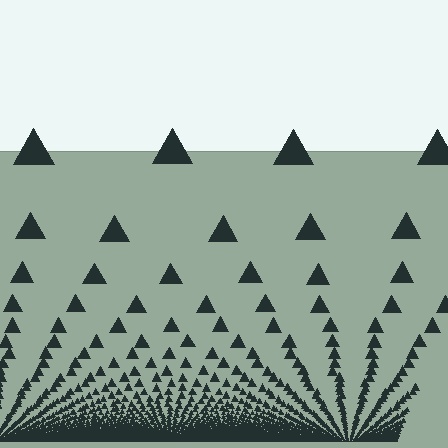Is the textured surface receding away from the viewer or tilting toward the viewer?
The surface appears to tilt toward the viewer. Texture elements get larger and sparser toward the top.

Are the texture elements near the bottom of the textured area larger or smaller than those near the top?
Smaller. The gradient is inverted — elements near the bottom are smaller and denser.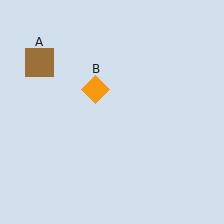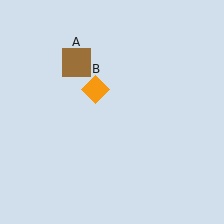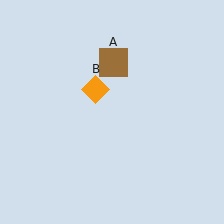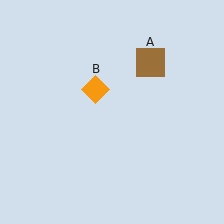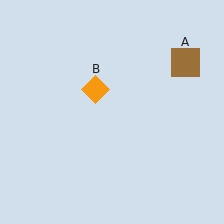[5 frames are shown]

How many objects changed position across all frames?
1 object changed position: brown square (object A).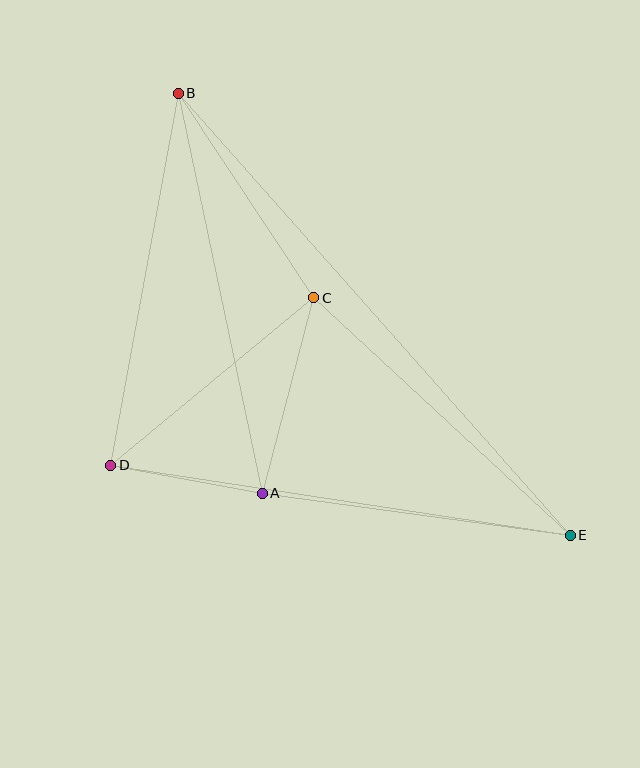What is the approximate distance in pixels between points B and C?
The distance between B and C is approximately 246 pixels.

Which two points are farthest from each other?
Points B and E are farthest from each other.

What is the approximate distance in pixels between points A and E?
The distance between A and E is approximately 311 pixels.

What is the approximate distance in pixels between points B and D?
The distance between B and D is approximately 378 pixels.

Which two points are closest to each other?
Points A and D are closest to each other.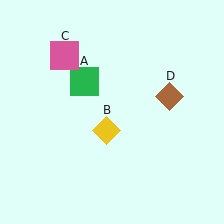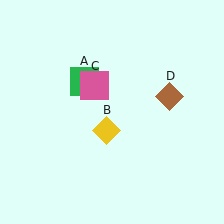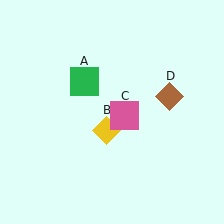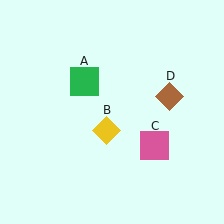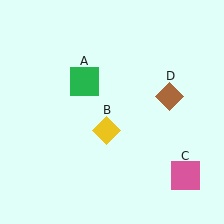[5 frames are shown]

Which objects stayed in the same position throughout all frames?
Green square (object A) and yellow diamond (object B) and brown diamond (object D) remained stationary.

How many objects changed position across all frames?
1 object changed position: pink square (object C).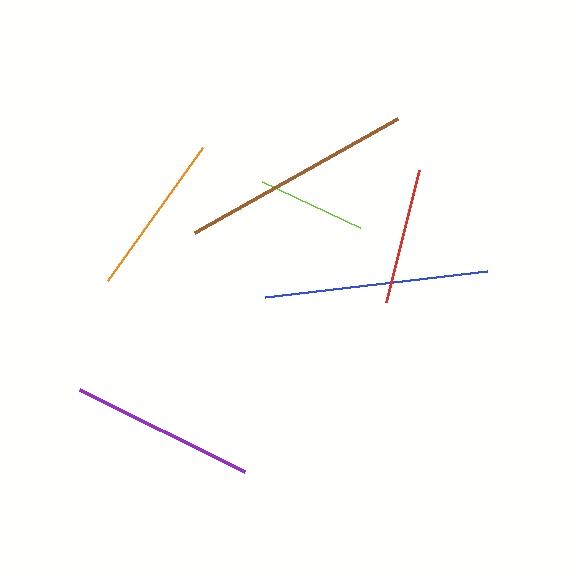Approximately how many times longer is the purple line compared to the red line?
The purple line is approximately 1.4 times the length of the red line.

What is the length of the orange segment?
The orange segment is approximately 163 pixels long.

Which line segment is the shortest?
The lime line is the shortest at approximately 109 pixels.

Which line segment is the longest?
The brown line is the longest at approximately 233 pixels.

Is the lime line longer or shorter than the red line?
The red line is longer than the lime line.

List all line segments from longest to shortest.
From longest to shortest: brown, blue, purple, orange, red, lime.